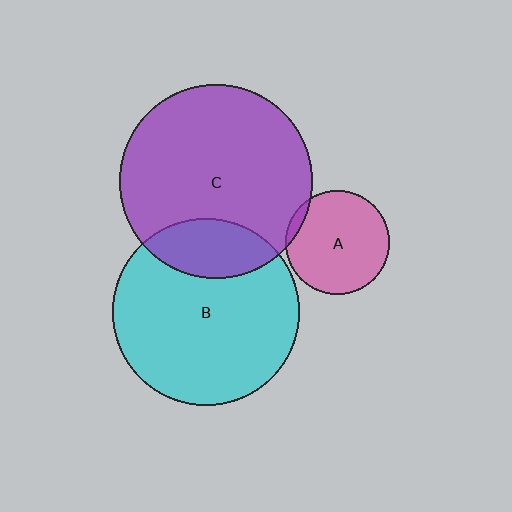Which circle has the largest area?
Circle C (purple).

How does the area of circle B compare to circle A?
Approximately 3.2 times.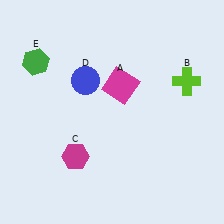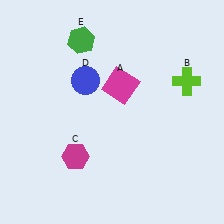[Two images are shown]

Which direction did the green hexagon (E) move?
The green hexagon (E) moved right.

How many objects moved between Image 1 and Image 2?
1 object moved between the two images.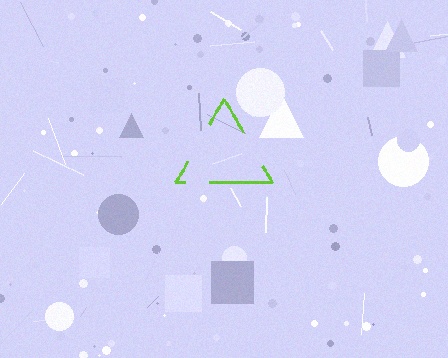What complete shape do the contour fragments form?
The contour fragments form a triangle.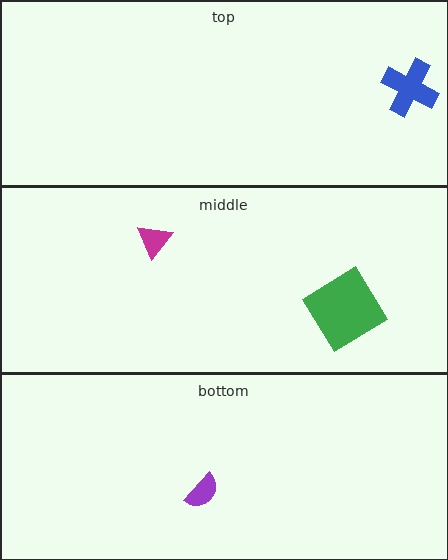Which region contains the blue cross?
The top region.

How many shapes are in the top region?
1.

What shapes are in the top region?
The blue cross.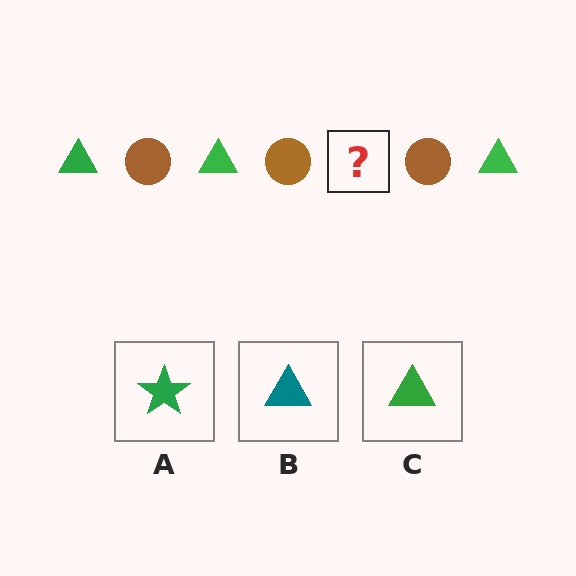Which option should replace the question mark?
Option C.